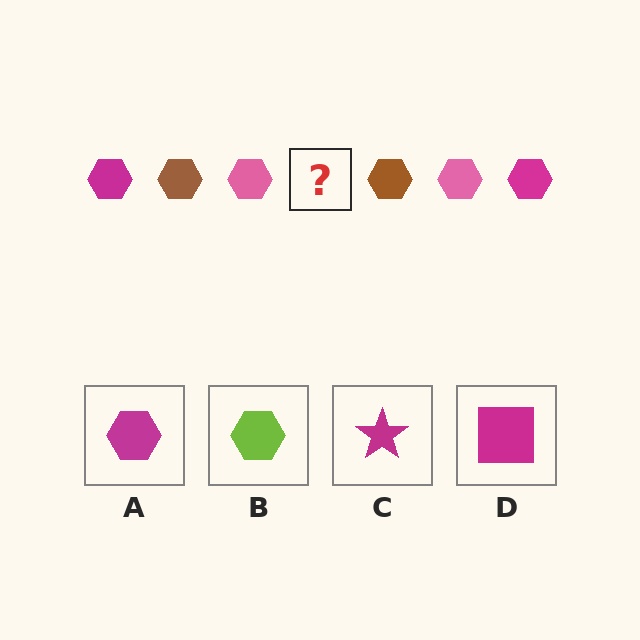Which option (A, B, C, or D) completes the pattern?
A.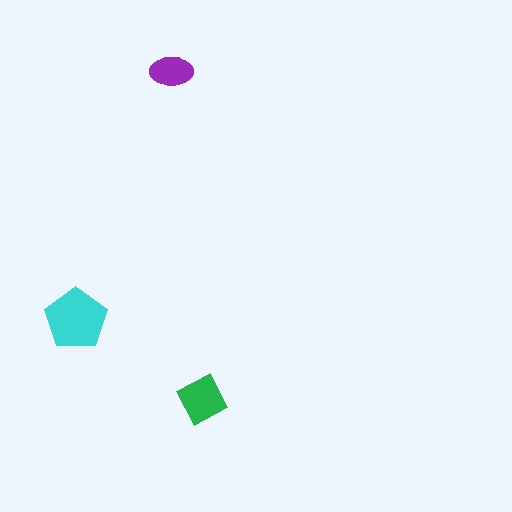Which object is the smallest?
The purple ellipse.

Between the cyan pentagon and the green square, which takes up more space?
The cyan pentagon.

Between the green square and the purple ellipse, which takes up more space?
The green square.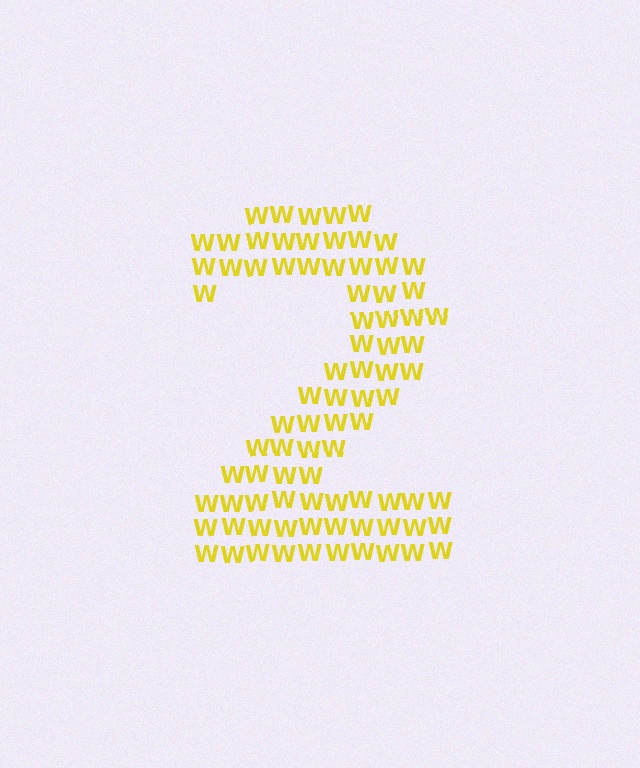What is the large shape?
The large shape is the digit 2.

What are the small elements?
The small elements are letter W's.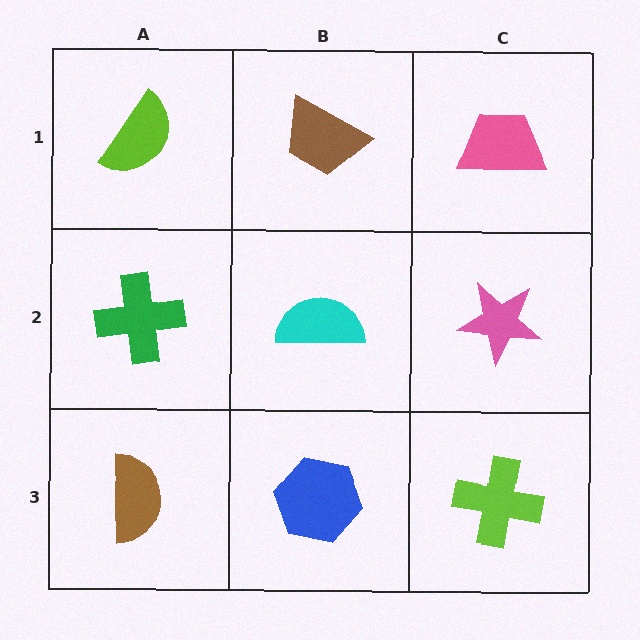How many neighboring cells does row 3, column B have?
3.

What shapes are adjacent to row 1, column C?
A pink star (row 2, column C), a brown trapezoid (row 1, column B).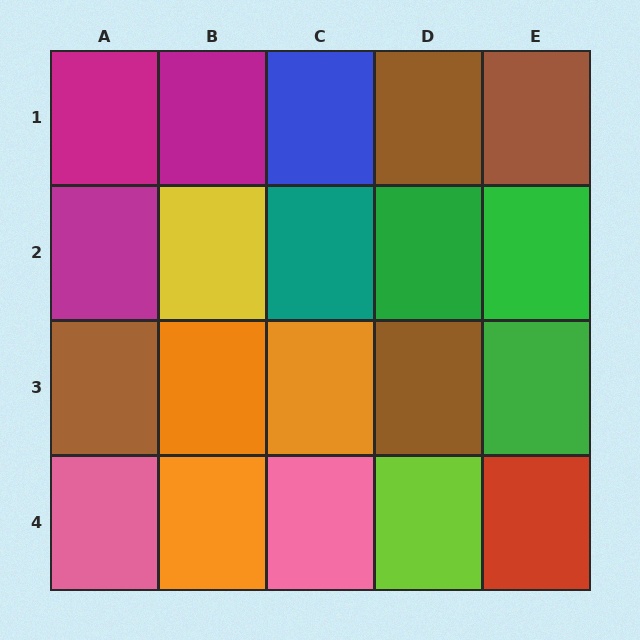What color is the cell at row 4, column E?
Red.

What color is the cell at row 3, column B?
Orange.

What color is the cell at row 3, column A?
Brown.